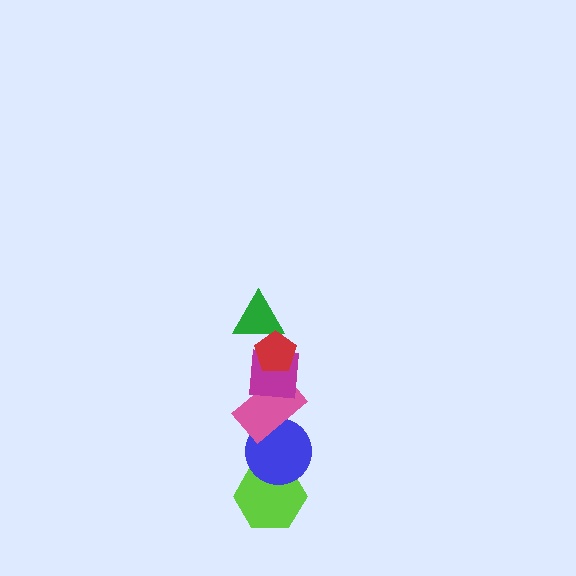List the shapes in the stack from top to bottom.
From top to bottom: the red pentagon, the green triangle, the magenta square, the pink rectangle, the blue circle, the lime hexagon.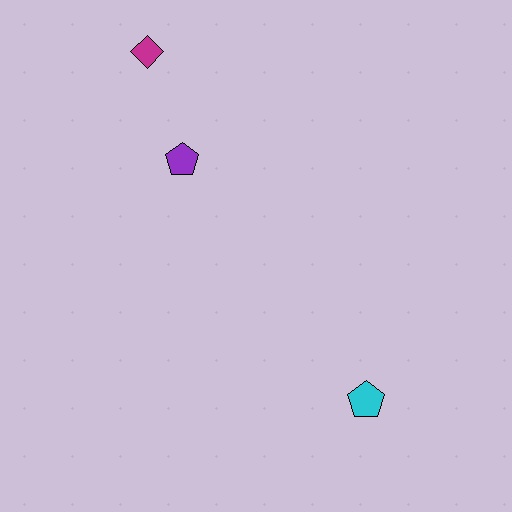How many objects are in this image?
There are 3 objects.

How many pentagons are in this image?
There are 2 pentagons.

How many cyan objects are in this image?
There is 1 cyan object.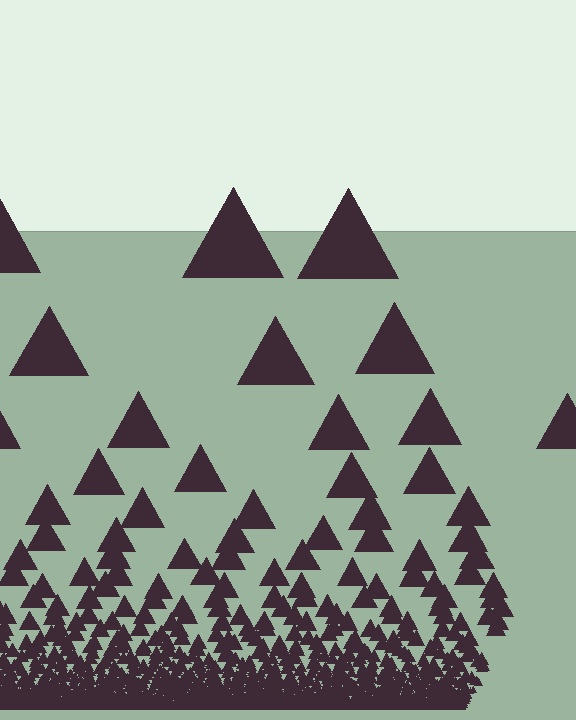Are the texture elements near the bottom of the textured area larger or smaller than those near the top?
Smaller. The gradient is inverted — elements near the bottom are smaller and denser.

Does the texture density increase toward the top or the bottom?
Density increases toward the bottom.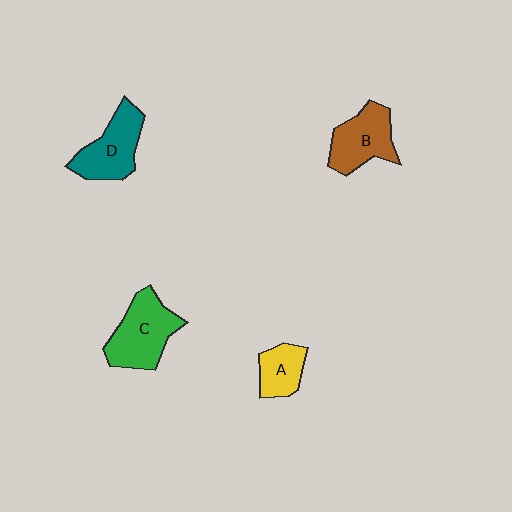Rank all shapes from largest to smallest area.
From largest to smallest: C (green), D (teal), B (brown), A (yellow).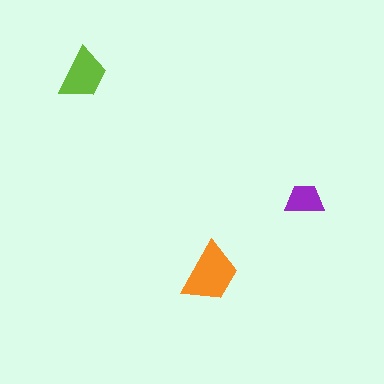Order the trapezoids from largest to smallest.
the orange one, the lime one, the purple one.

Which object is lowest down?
The orange trapezoid is bottommost.